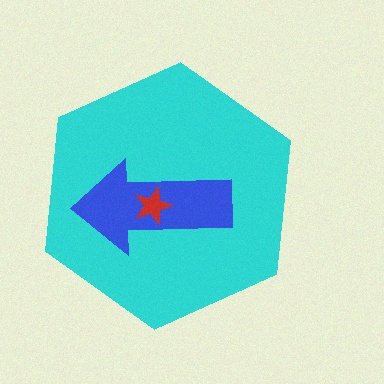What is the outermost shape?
The cyan hexagon.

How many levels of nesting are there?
3.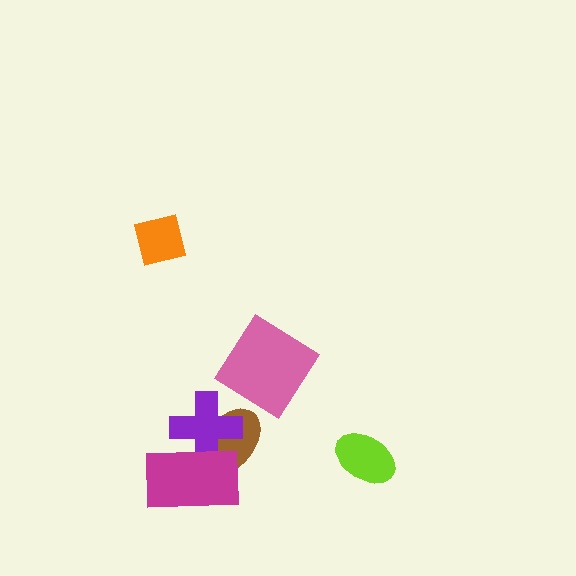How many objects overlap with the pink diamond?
0 objects overlap with the pink diamond.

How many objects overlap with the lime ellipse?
0 objects overlap with the lime ellipse.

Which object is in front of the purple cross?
The magenta rectangle is in front of the purple cross.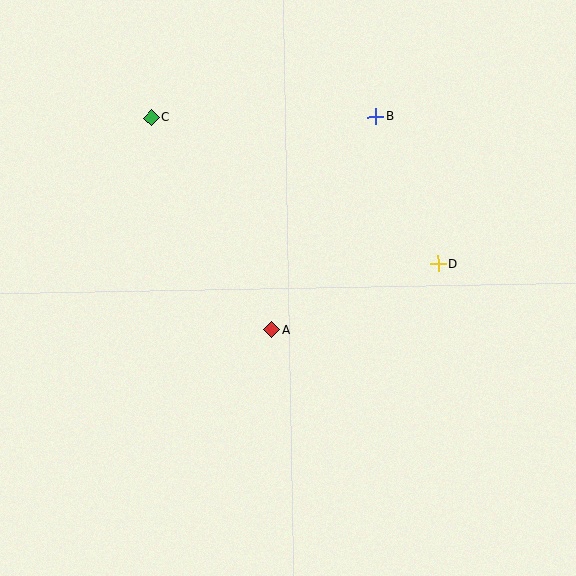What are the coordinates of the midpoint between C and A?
The midpoint between C and A is at (211, 224).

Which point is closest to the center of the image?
Point A at (272, 330) is closest to the center.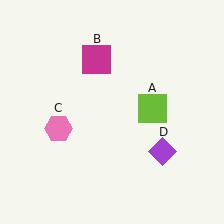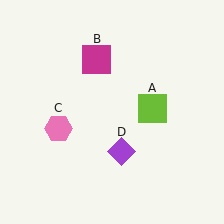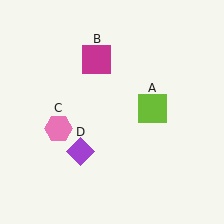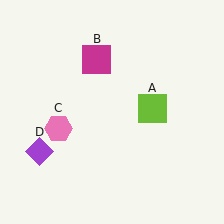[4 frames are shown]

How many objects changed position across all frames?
1 object changed position: purple diamond (object D).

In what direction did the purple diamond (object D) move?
The purple diamond (object D) moved left.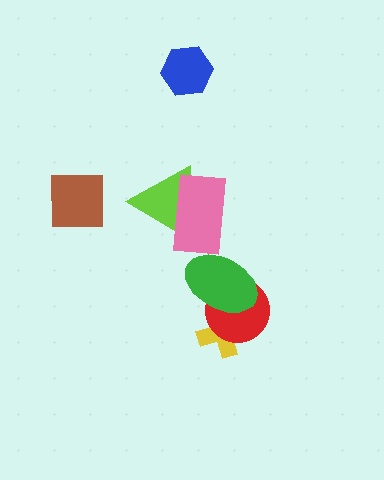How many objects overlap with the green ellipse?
2 objects overlap with the green ellipse.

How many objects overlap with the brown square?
0 objects overlap with the brown square.